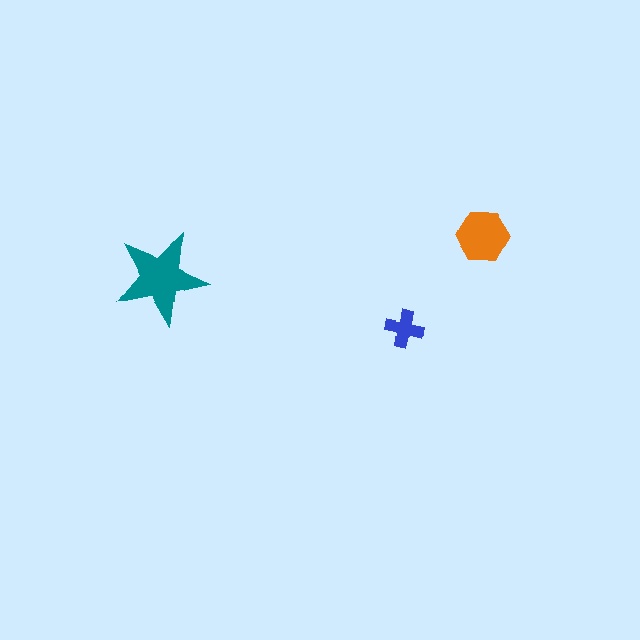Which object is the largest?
The teal star.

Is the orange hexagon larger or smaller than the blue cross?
Larger.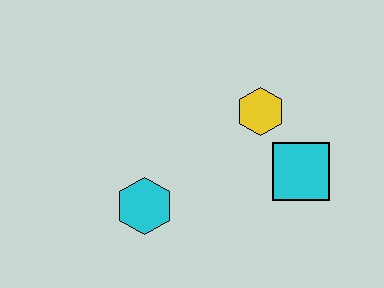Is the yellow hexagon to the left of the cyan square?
Yes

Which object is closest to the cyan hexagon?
The yellow hexagon is closest to the cyan hexagon.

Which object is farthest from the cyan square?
The cyan hexagon is farthest from the cyan square.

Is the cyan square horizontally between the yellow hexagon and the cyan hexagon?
No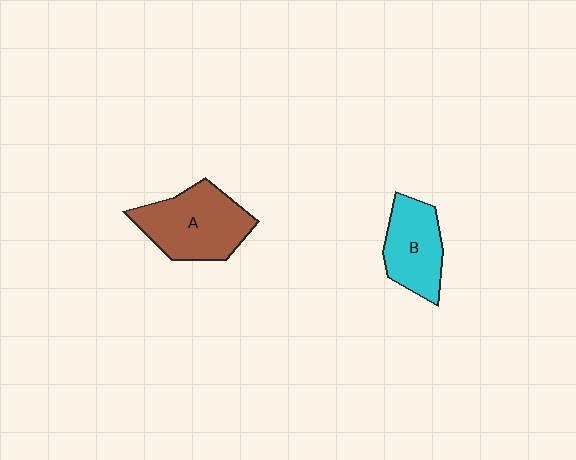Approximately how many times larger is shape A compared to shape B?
Approximately 1.4 times.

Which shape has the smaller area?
Shape B (cyan).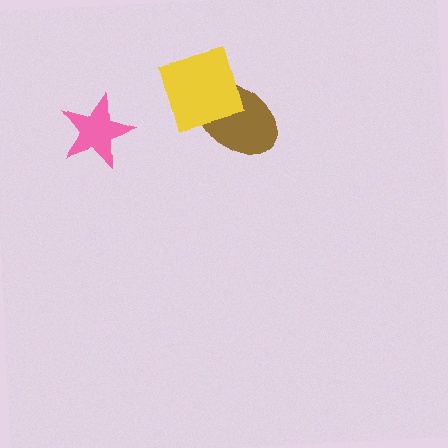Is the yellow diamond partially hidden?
No, no other shape covers it.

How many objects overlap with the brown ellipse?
1 object overlaps with the brown ellipse.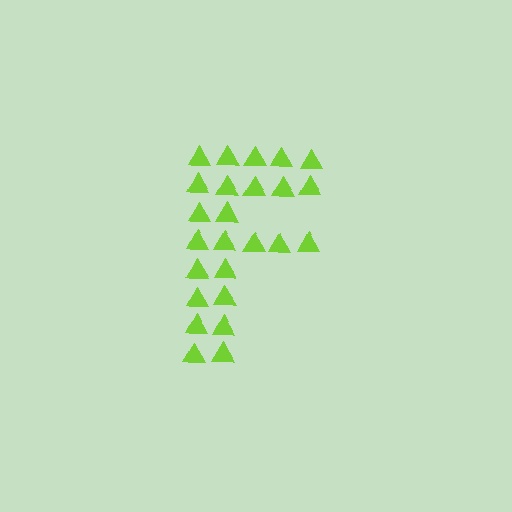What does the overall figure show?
The overall figure shows the letter F.